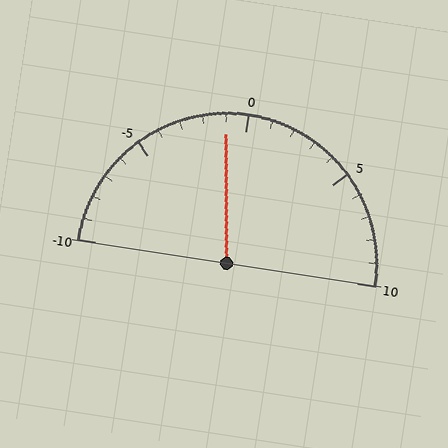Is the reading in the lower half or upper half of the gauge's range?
The reading is in the lower half of the range (-10 to 10).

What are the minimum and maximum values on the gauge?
The gauge ranges from -10 to 10.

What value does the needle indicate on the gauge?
The needle indicates approximately -1.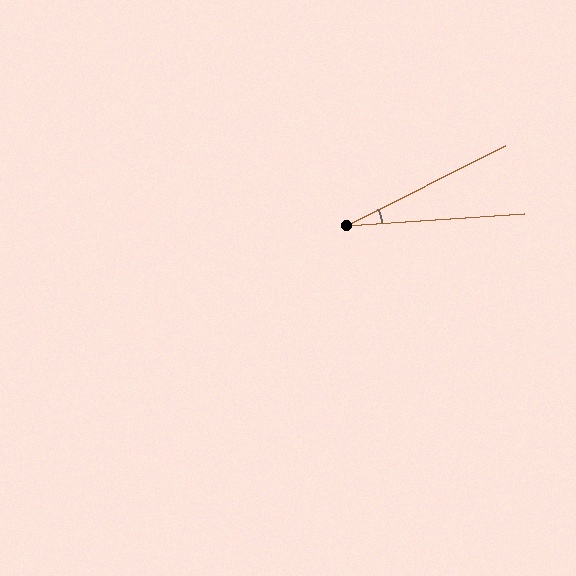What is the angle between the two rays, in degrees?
Approximately 23 degrees.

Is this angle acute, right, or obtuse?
It is acute.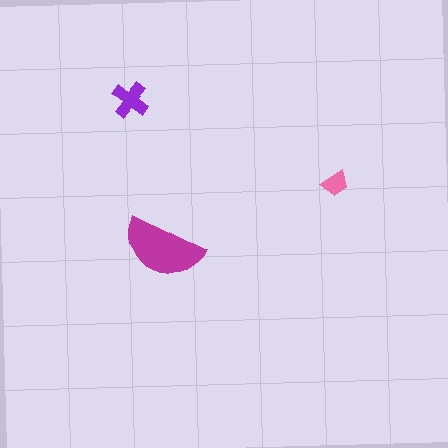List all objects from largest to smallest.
The magenta semicircle, the purple cross, the pink trapezoid.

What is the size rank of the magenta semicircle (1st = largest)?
1st.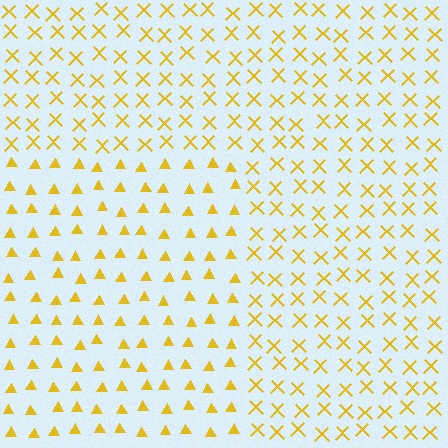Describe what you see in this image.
The image is filled with small yellow elements arranged in a uniform grid. A rectangle-shaped region contains triangles, while the surrounding area contains X marks. The boundary is defined purely by the change in element shape.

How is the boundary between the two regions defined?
The boundary is defined by a change in element shape: triangles inside vs. X marks outside. All elements share the same color and spacing.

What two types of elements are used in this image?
The image uses triangles inside the rectangle region and X marks outside it.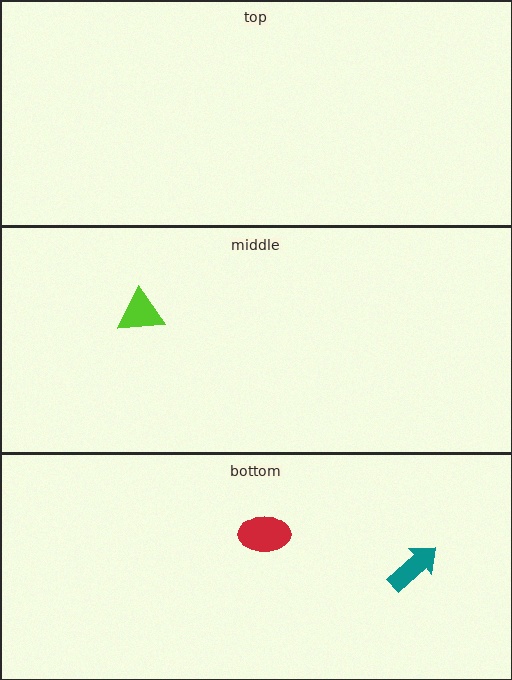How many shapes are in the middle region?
1.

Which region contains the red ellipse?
The bottom region.